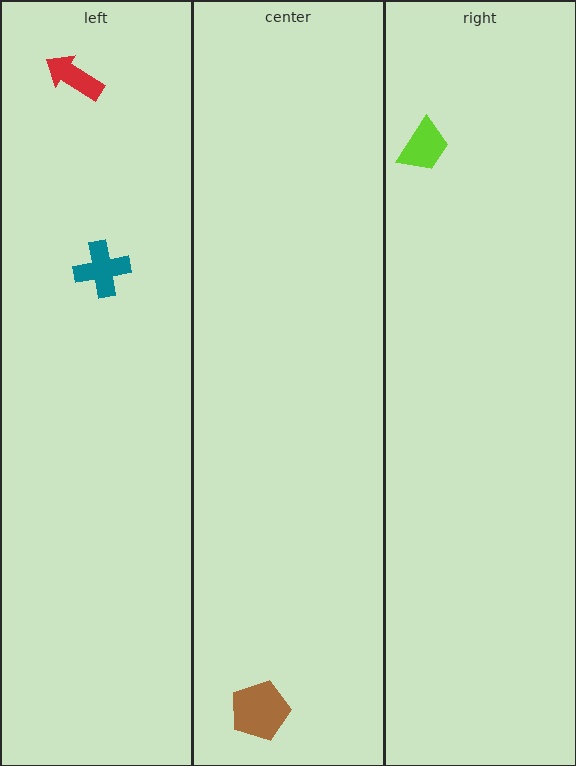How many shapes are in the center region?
1.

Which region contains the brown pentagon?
The center region.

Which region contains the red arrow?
The left region.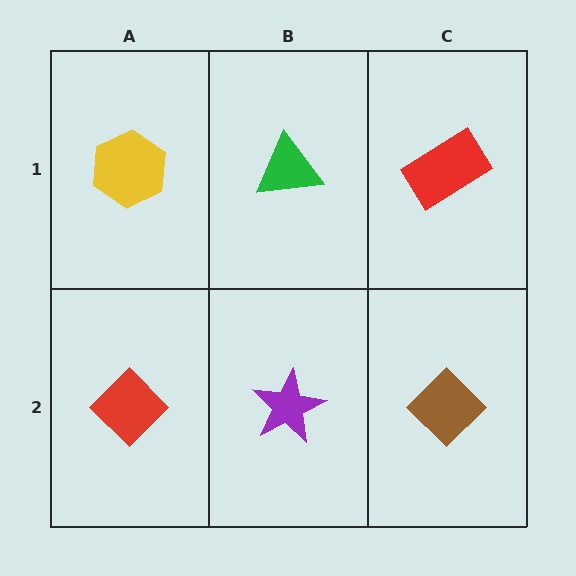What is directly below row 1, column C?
A brown diamond.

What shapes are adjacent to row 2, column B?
A green triangle (row 1, column B), a red diamond (row 2, column A), a brown diamond (row 2, column C).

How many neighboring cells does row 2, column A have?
2.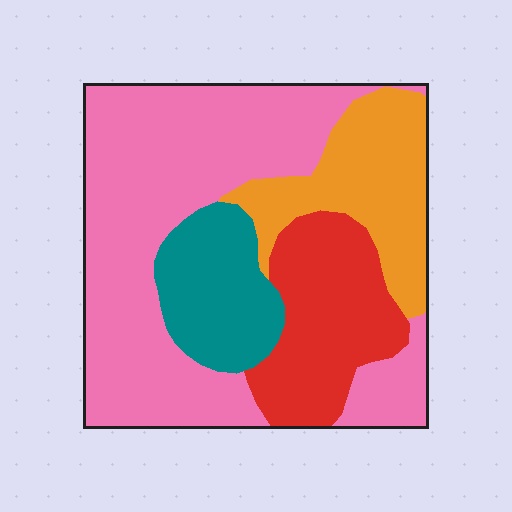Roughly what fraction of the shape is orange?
Orange takes up about one sixth (1/6) of the shape.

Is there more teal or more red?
Red.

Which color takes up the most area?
Pink, at roughly 50%.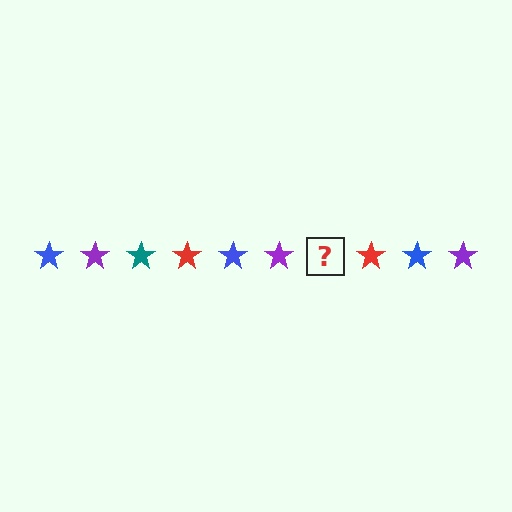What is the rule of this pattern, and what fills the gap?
The rule is that the pattern cycles through blue, purple, teal, red stars. The gap should be filled with a teal star.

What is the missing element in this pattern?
The missing element is a teal star.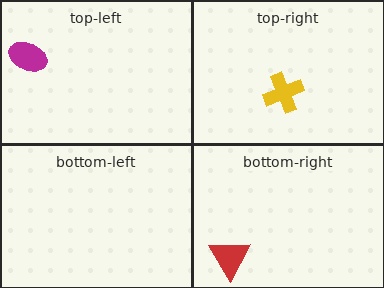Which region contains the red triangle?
The bottom-right region.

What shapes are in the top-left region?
The magenta ellipse.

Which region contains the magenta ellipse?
The top-left region.